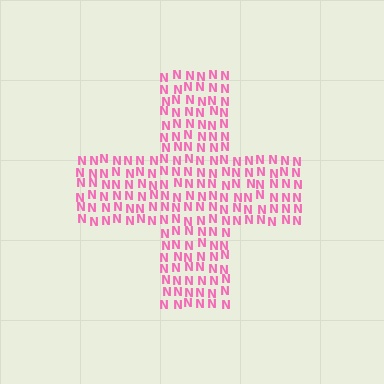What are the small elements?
The small elements are letter N's.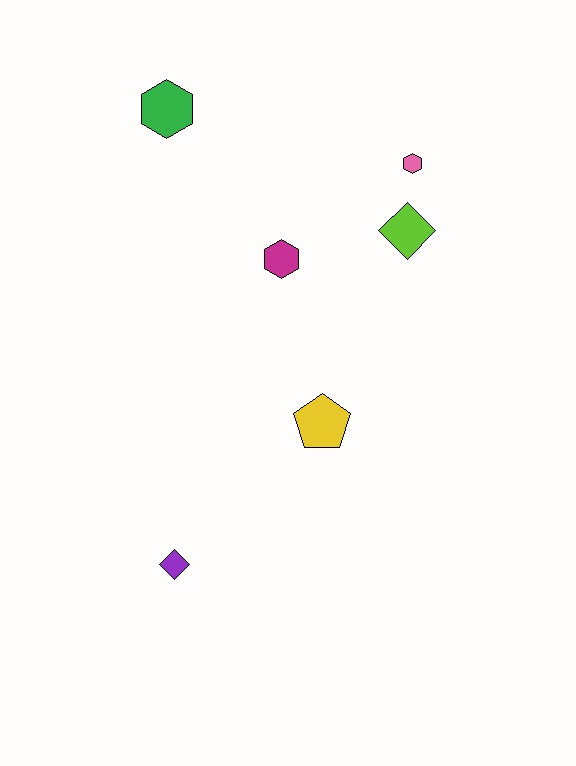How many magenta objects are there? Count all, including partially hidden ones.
There is 1 magenta object.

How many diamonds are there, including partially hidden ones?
There are 2 diamonds.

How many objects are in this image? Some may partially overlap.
There are 6 objects.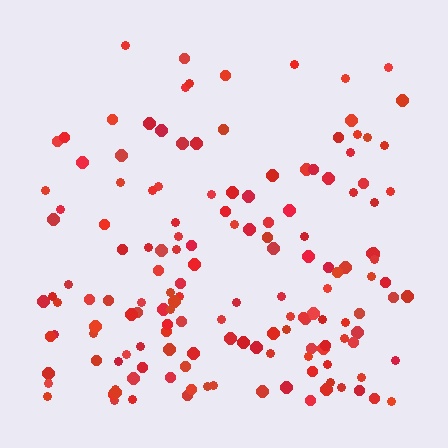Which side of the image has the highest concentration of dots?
The bottom.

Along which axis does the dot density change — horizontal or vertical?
Vertical.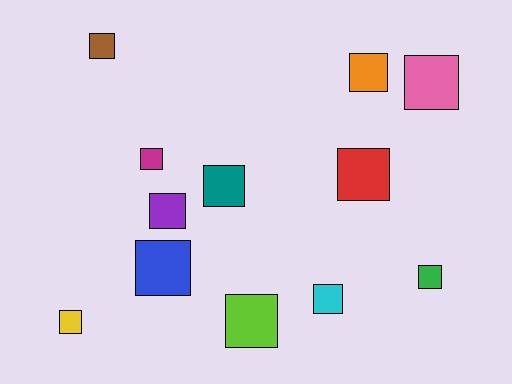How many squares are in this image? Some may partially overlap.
There are 12 squares.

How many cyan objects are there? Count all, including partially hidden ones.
There is 1 cyan object.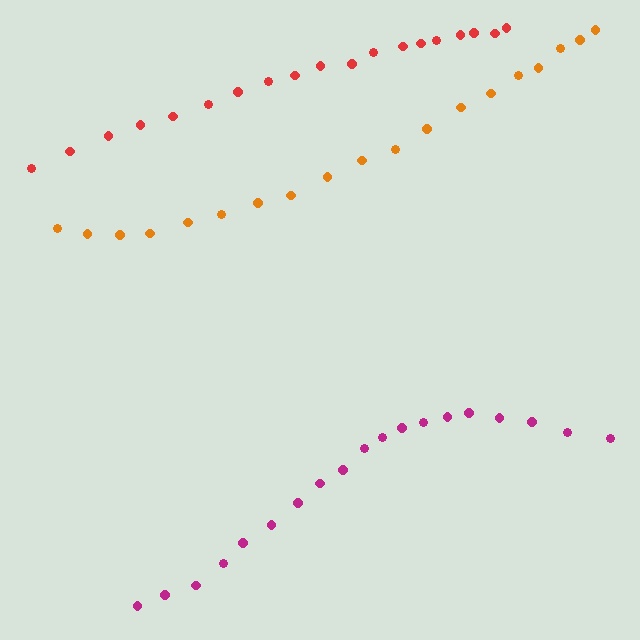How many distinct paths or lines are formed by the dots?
There are 3 distinct paths.